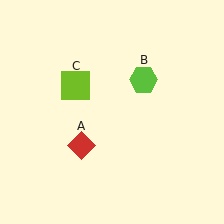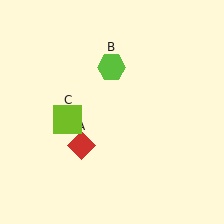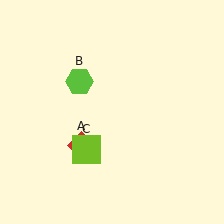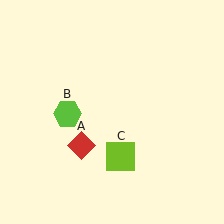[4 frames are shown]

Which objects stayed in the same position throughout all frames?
Red diamond (object A) remained stationary.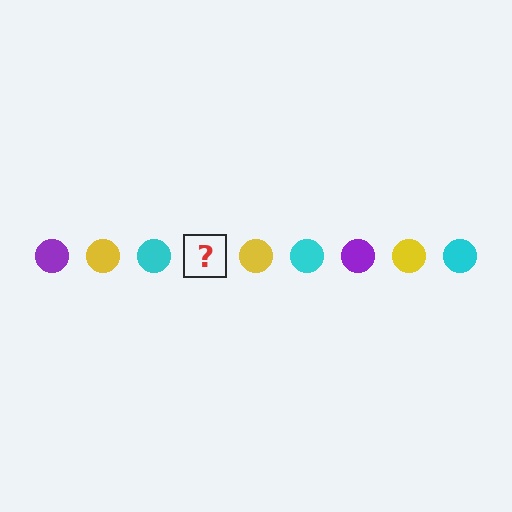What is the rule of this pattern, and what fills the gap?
The rule is that the pattern cycles through purple, yellow, cyan circles. The gap should be filled with a purple circle.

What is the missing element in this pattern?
The missing element is a purple circle.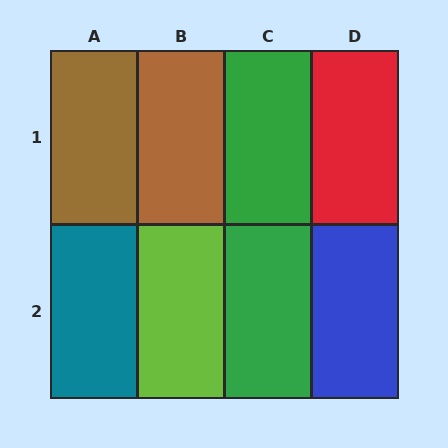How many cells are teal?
1 cell is teal.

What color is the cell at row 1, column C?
Green.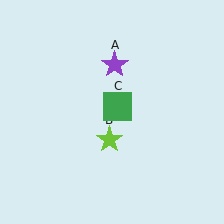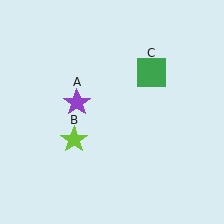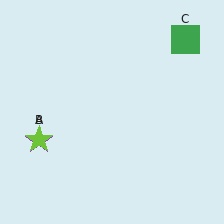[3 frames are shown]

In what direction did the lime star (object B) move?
The lime star (object B) moved left.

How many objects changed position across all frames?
3 objects changed position: purple star (object A), lime star (object B), green square (object C).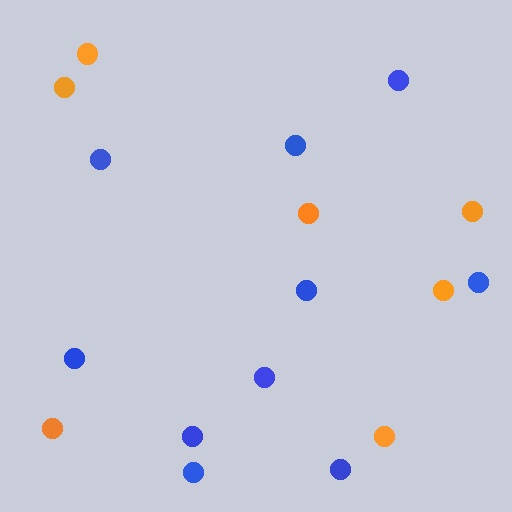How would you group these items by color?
There are 2 groups: one group of blue circles (10) and one group of orange circles (7).